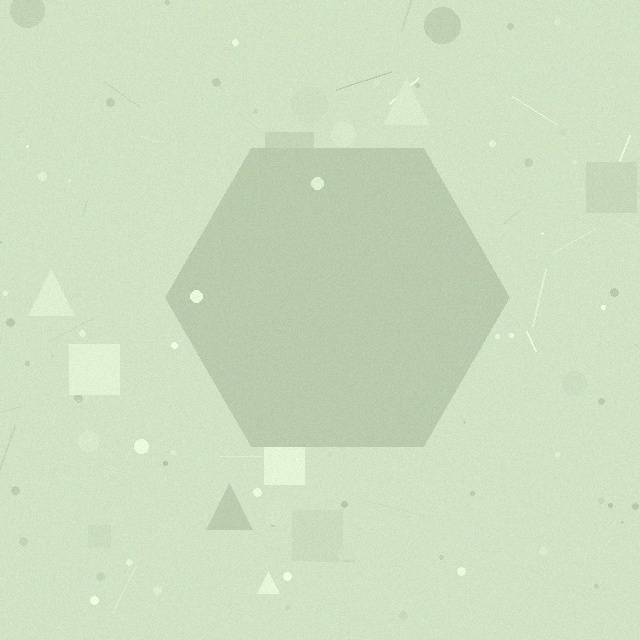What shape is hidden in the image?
A hexagon is hidden in the image.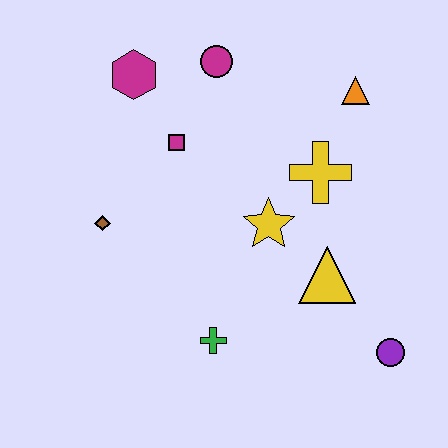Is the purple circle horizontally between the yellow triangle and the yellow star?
No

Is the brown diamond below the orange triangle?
Yes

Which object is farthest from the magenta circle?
The purple circle is farthest from the magenta circle.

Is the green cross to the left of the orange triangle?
Yes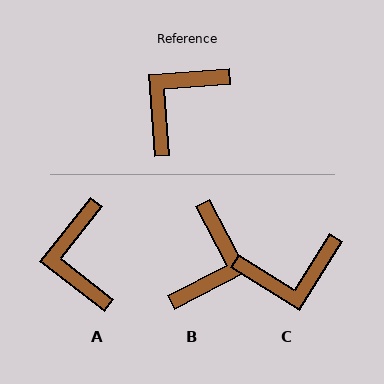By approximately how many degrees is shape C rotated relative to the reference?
Approximately 144 degrees counter-clockwise.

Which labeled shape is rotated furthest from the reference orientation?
B, about 156 degrees away.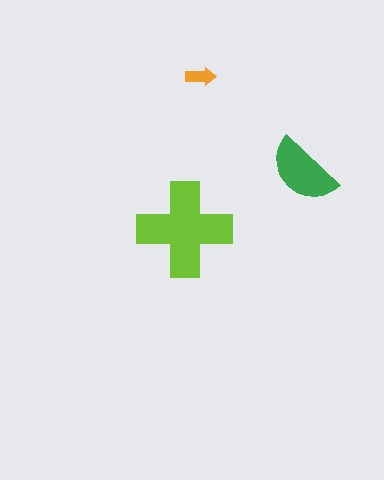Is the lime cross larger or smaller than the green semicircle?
Larger.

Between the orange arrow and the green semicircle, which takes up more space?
The green semicircle.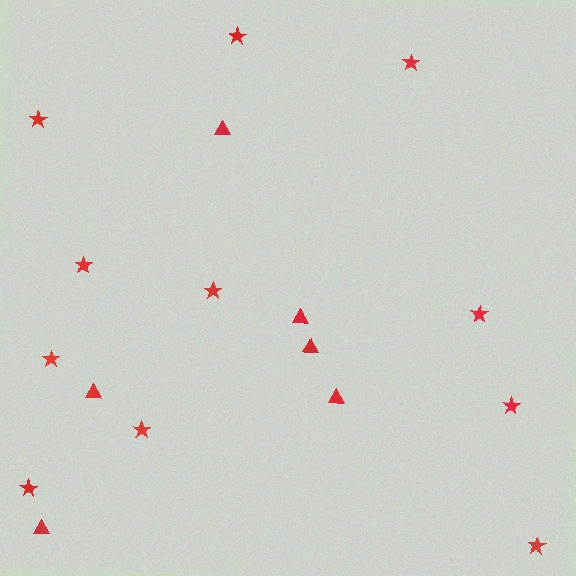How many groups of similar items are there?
There are 2 groups: one group of triangles (6) and one group of stars (11).